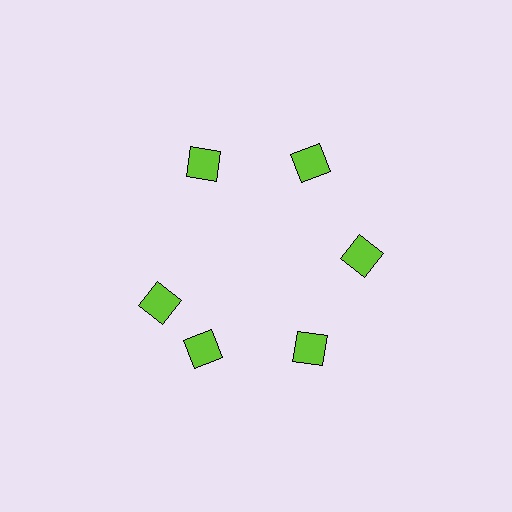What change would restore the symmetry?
The symmetry would be restored by rotating it back into even spacing with its neighbors so that all 6 diamonds sit at equal angles and equal distance from the center.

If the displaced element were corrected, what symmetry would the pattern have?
It would have 6-fold rotational symmetry — the pattern would map onto itself every 60 degrees.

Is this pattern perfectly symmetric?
No. The 6 lime diamonds are arranged in a ring, but one element near the 9 o'clock position is rotated out of alignment along the ring, breaking the 6-fold rotational symmetry.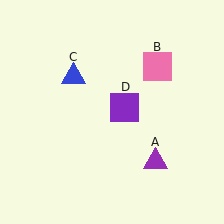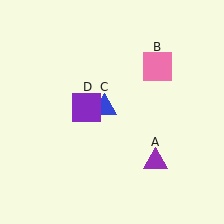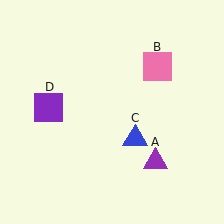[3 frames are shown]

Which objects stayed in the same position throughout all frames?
Purple triangle (object A) and pink square (object B) remained stationary.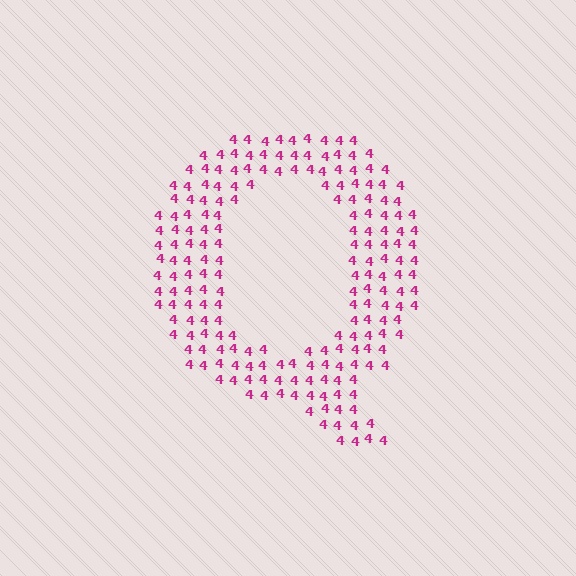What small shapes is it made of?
It is made of small digit 4's.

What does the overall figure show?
The overall figure shows the letter Q.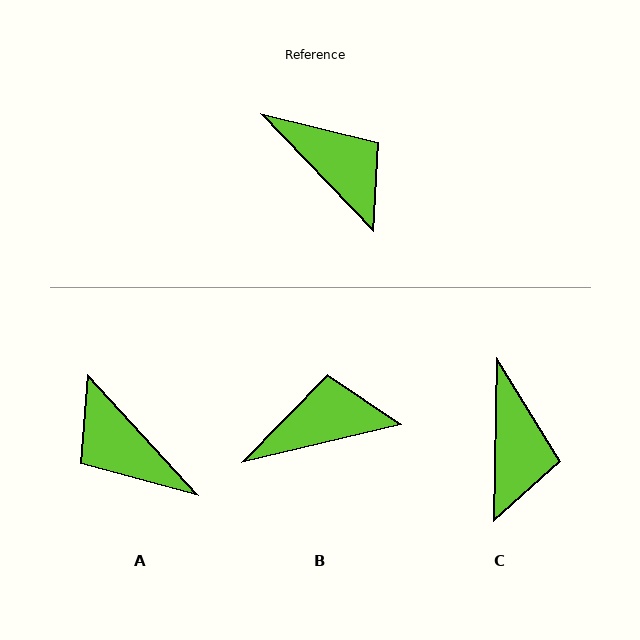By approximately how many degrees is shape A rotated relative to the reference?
Approximately 179 degrees counter-clockwise.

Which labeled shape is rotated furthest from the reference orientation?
A, about 179 degrees away.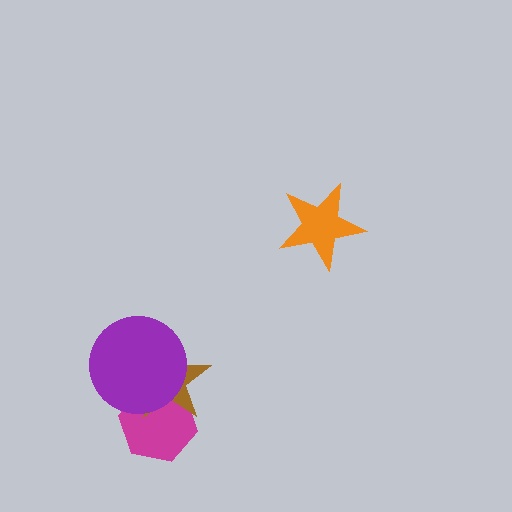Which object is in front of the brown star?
The purple circle is in front of the brown star.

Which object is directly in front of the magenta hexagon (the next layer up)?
The brown star is directly in front of the magenta hexagon.